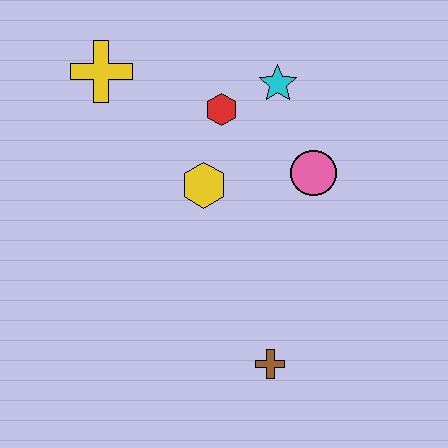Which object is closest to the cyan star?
The red hexagon is closest to the cyan star.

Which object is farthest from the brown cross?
The yellow cross is farthest from the brown cross.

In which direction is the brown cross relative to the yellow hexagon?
The brown cross is below the yellow hexagon.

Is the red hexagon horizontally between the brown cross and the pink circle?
No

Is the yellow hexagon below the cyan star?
Yes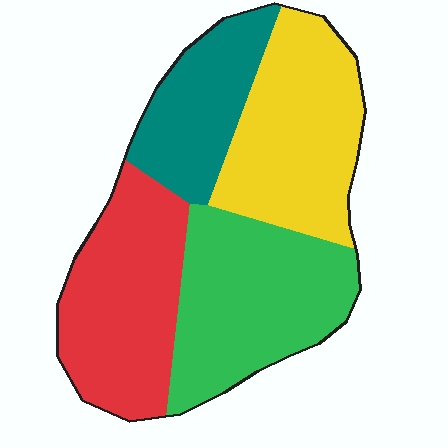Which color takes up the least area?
Teal, at roughly 15%.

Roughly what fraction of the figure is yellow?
Yellow takes up between a quarter and a half of the figure.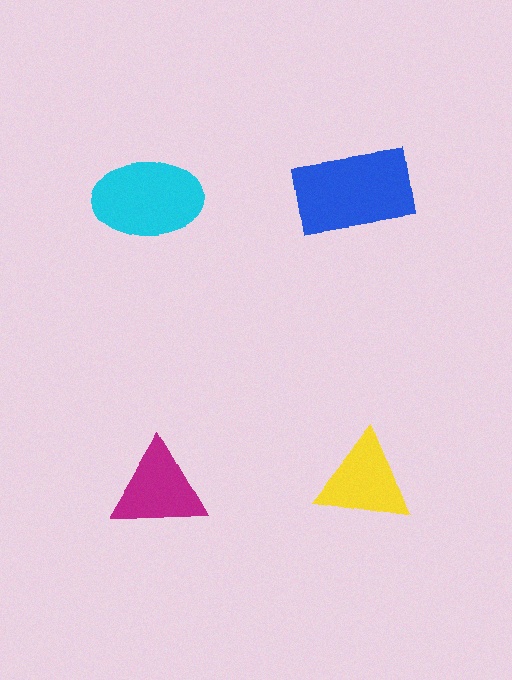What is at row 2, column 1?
A magenta triangle.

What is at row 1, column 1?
A cyan ellipse.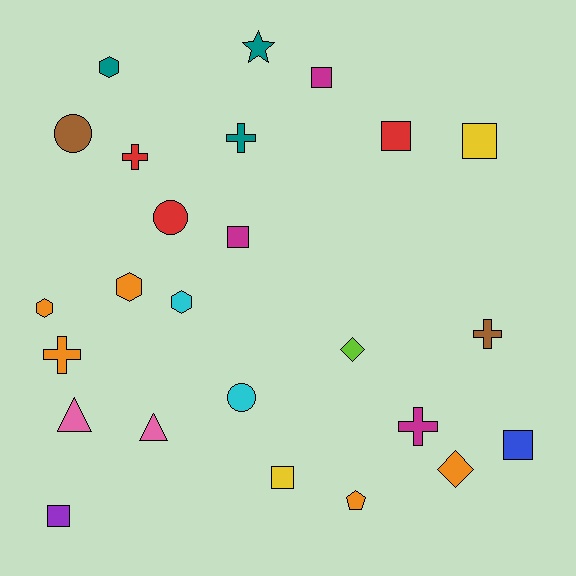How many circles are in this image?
There are 3 circles.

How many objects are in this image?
There are 25 objects.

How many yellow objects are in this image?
There are 2 yellow objects.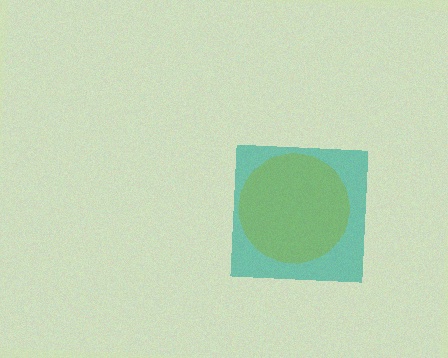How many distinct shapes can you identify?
There are 2 distinct shapes: a yellow circle, a teal square.